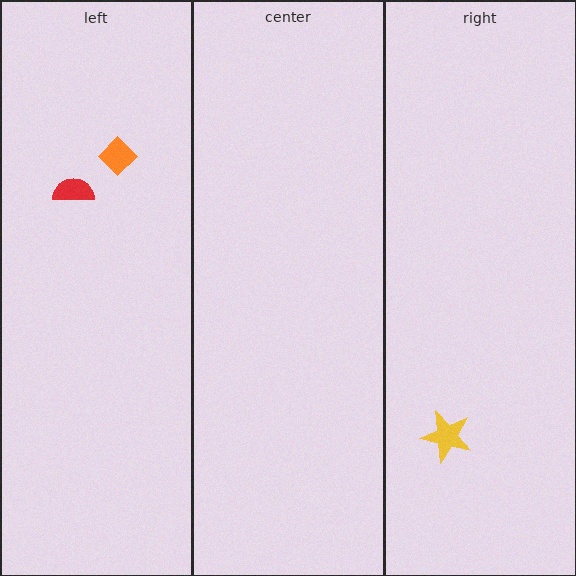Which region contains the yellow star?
The right region.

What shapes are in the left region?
The orange diamond, the red semicircle.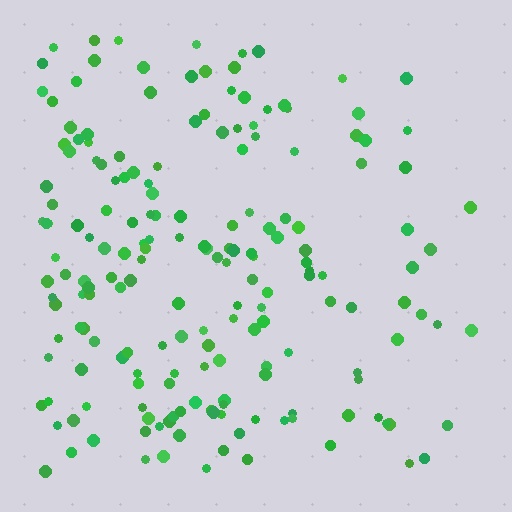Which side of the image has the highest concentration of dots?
The left.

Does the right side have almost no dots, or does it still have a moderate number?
Still a moderate number, just noticeably fewer than the left.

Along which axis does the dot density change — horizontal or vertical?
Horizontal.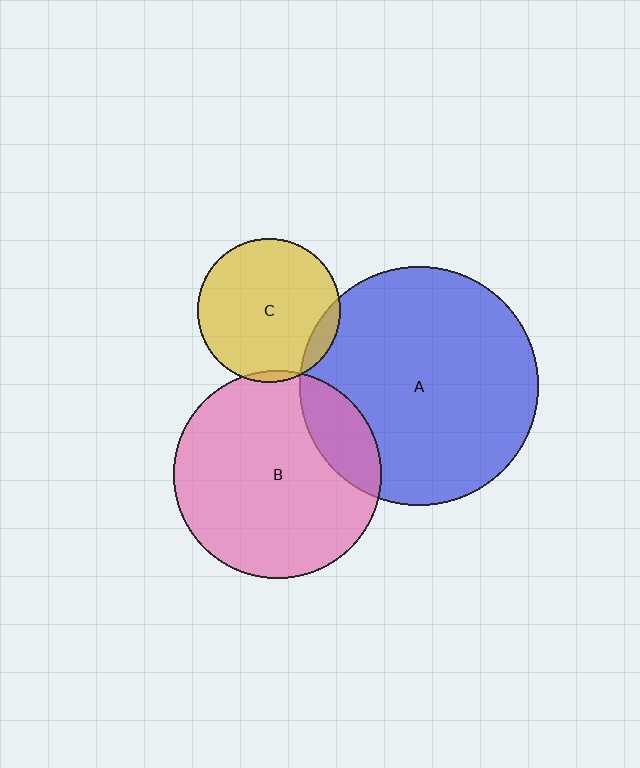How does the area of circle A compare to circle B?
Approximately 1.3 times.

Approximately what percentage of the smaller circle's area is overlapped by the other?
Approximately 10%.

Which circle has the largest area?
Circle A (blue).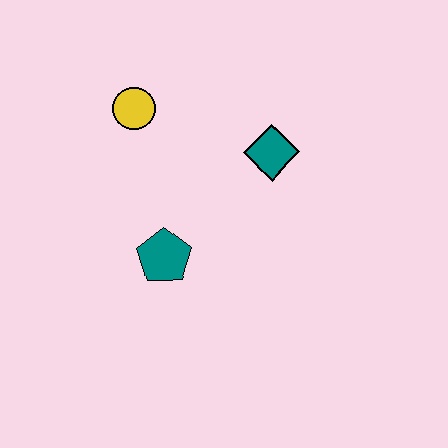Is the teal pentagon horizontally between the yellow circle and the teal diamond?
Yes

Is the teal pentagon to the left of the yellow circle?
No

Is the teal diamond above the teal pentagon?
Yes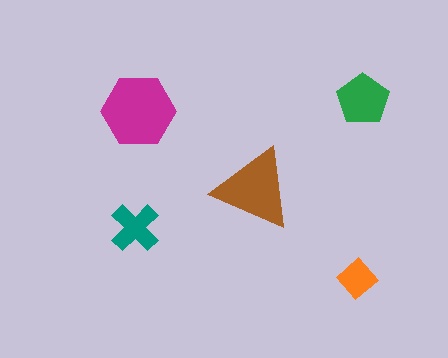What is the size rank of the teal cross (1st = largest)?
4th.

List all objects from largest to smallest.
The magenta hexagon, the brown triangle, the green pentagon, the teal cross, the orange diamond.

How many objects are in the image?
There are 5 objects in the image.